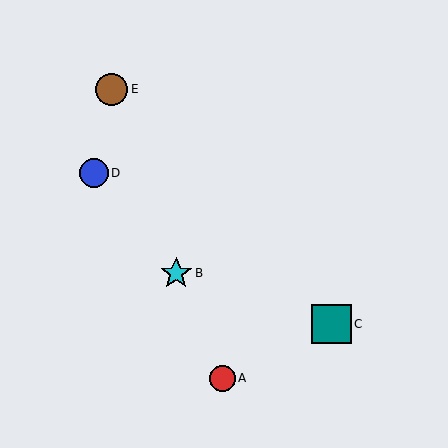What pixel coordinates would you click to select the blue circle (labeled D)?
Click at (94, 173) to select the blue circle D.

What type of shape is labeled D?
Shape D is a blue circle.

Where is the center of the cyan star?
The center of the cyan star is at (176, 273).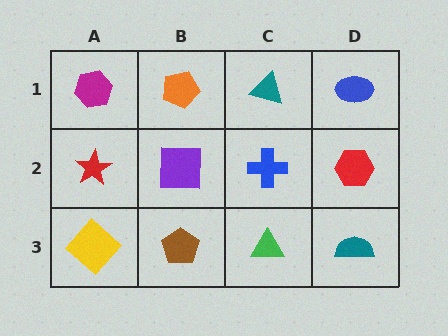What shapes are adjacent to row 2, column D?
A blue ellipse (row 1, column D), a teal semicircle (row 3, column D), a blue cross (row 2, column C).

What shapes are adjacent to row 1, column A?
A red star (row 2, column A), an orange pentagon (row 1, column B).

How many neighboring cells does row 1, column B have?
3.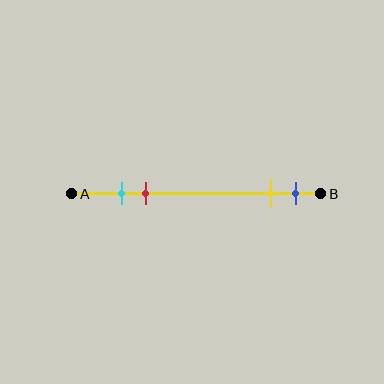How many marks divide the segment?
There are 4 marks dividing the segment.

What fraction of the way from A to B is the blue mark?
The blue mark is approximately 90% (0.9) of the way from A to B.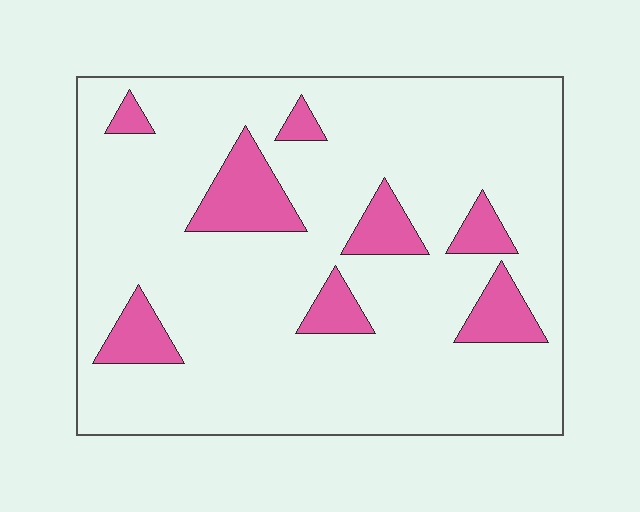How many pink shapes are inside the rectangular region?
8.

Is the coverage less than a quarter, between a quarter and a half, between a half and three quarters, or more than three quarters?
Less than a quarter.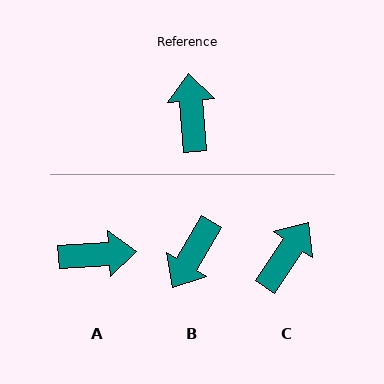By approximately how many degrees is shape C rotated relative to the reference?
Approximately 39 degrees clockwise.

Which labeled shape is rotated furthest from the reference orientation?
B, about 144 degrees away.